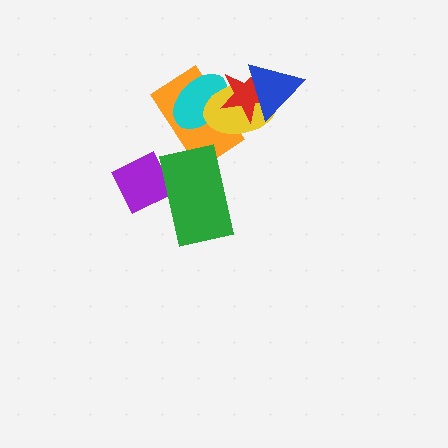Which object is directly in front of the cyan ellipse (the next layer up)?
The yellow ellipse is directly in front of the cyan ellipse.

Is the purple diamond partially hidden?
Yes, it is partially covered by another shape.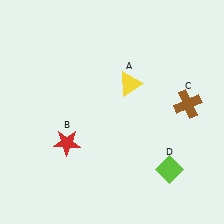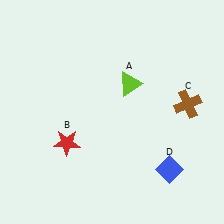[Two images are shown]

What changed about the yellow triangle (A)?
In Image 1, A is yellow. In Image 2, it changed to lime.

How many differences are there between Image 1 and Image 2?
There are 2 differences between the two images.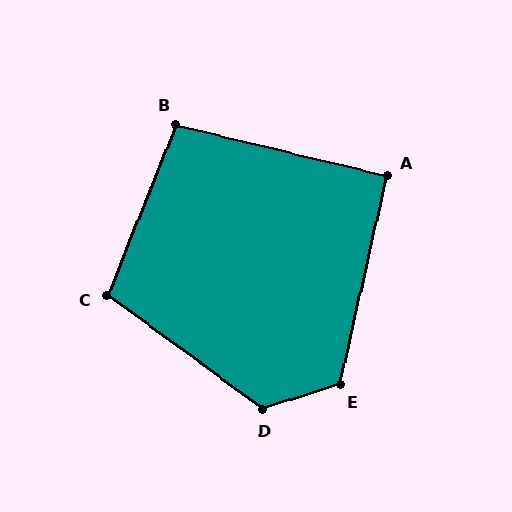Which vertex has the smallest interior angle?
A, at approximately 91 degrees.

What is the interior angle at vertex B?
Approximately 98 degrees (obtuse).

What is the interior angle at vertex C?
Approximately 105 degrees (obtuse).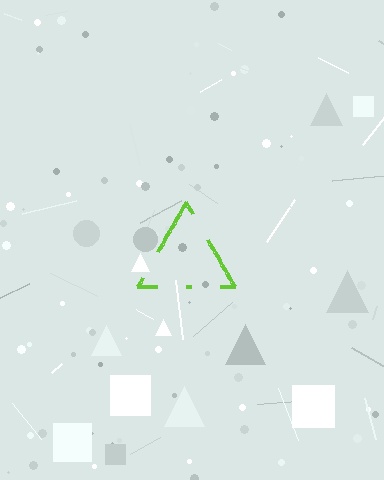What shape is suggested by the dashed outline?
The dashed outline suggests a triangle.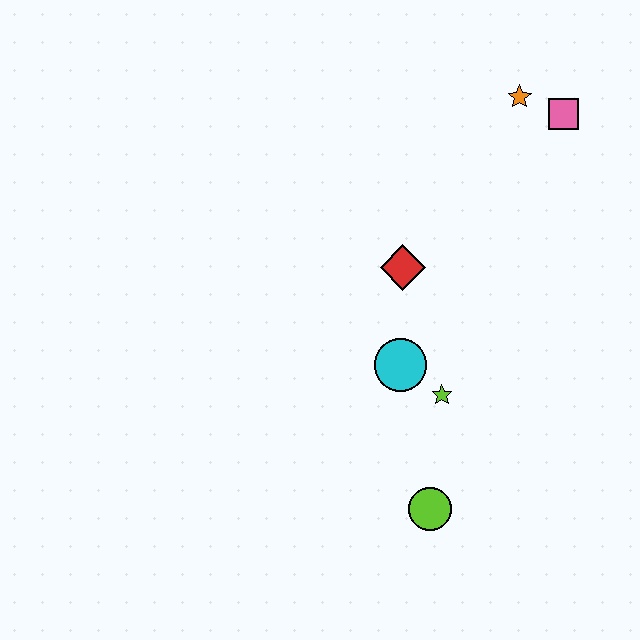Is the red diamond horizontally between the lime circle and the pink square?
No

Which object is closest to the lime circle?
The lime star is closest to the lime circle.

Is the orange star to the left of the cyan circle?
No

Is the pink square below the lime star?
No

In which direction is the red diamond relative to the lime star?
The red diamond is above the lime star.